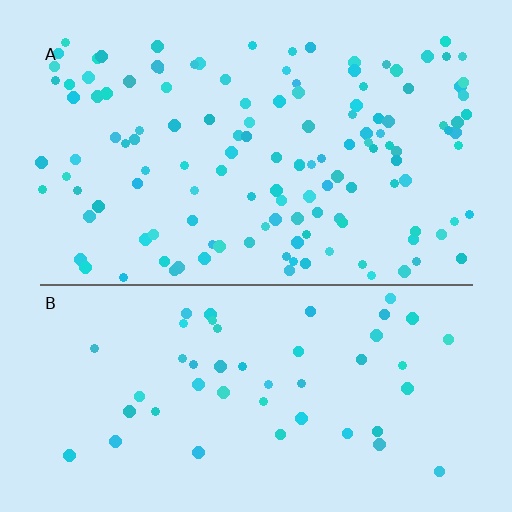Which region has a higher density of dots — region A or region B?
A (the top).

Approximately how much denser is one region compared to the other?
Approximately 2.7× — region A over region B.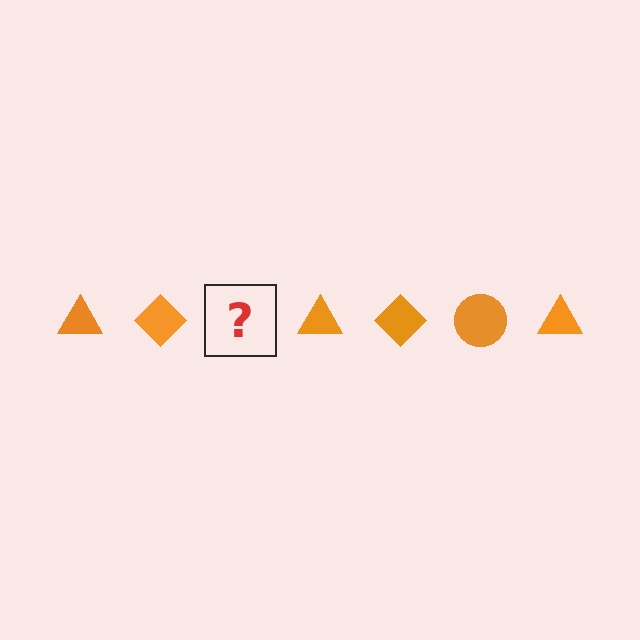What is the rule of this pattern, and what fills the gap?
The rule is that the pattern cycles through triangle, diamond, circle shapes in orange. The gap should be filled with an orange circle.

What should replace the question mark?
The question mark should be replaced with an orange circle.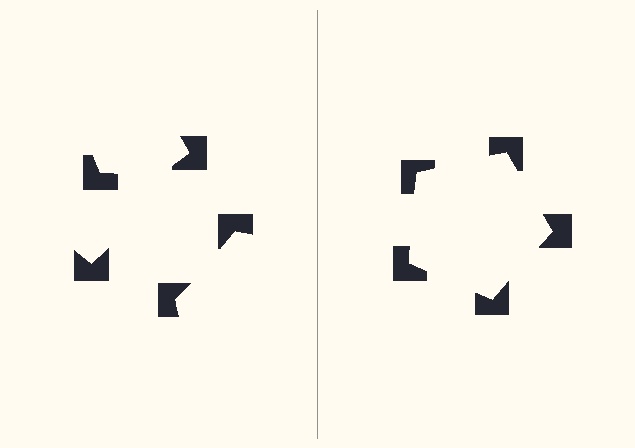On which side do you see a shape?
An illusory pentagon appears on the right side. On the left side the wedge cuts are rotated, so no coherent shape forms.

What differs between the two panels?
The notched squares are positioned identically on both sides; only the wedge orientations differ. On the right they align to a pentagon; on the left they are misaligned.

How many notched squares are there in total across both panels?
10 — 5 on each side.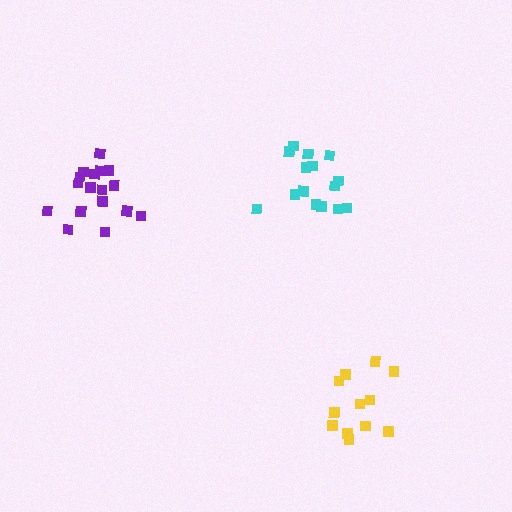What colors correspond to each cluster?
The clusters are colored: yellow, purple, cyan.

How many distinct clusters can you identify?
There are 3 distinct clusters.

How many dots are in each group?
Group 1: 12 dots, Group 2: 17 dots, Group 3: 15 dots (44 total).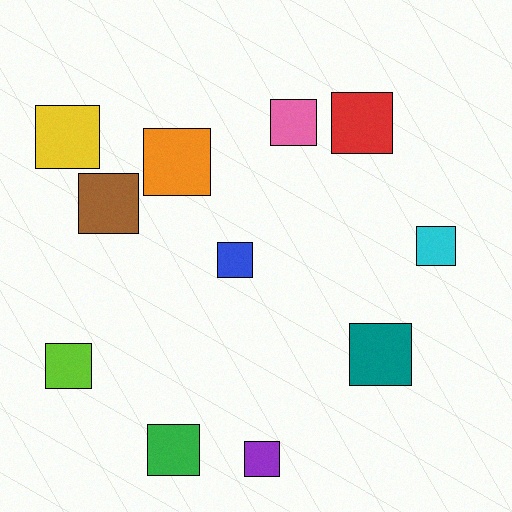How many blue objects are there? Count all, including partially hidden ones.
There is 1 blue object.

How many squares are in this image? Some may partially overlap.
There are 11 squares.